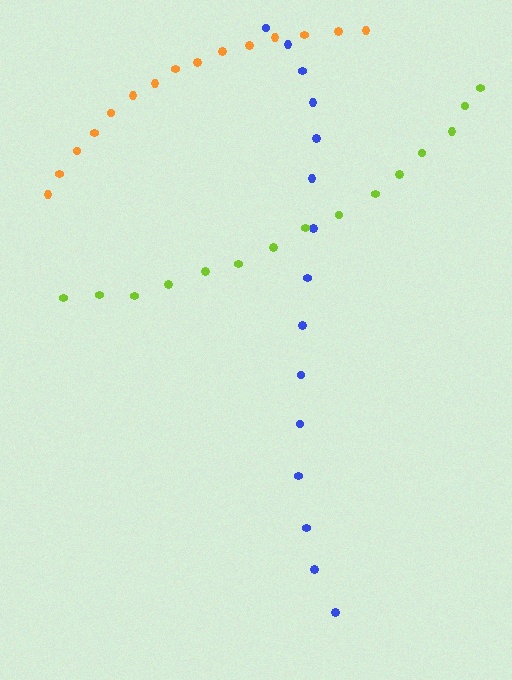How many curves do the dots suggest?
There are 3 distinct paths.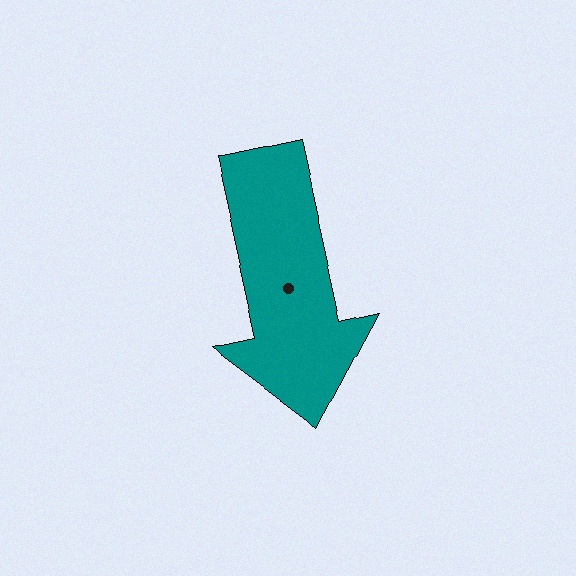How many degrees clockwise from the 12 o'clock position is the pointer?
Approximately 168 degrees.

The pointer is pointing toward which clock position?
Roughly 6 o'clock.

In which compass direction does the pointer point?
South.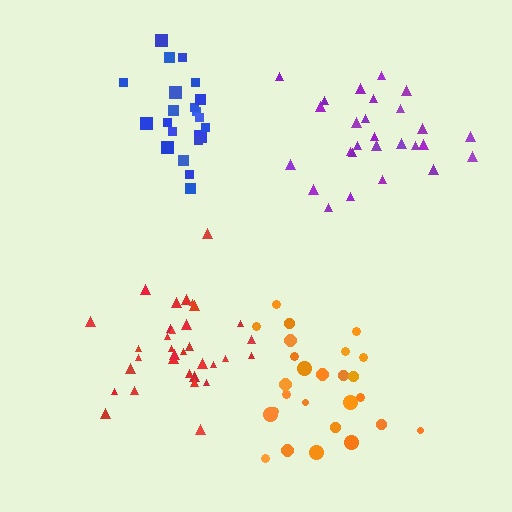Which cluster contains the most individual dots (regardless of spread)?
Red (33).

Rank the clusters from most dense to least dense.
red, blue, purple, orange.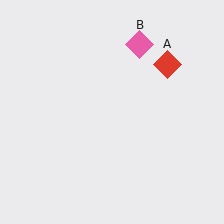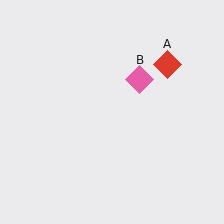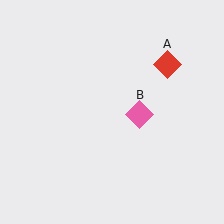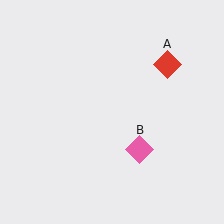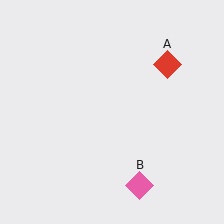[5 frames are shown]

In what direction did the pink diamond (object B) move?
The pink diamond (object B) moved down.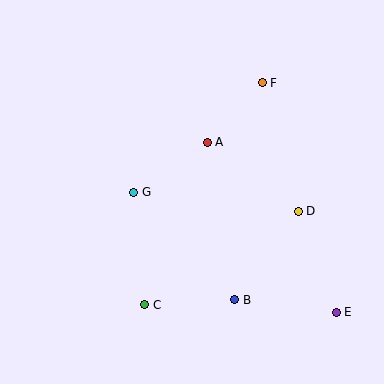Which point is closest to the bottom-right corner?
Point E is closest to the bottom-right corner.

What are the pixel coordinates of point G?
Point G is at (134, 192).